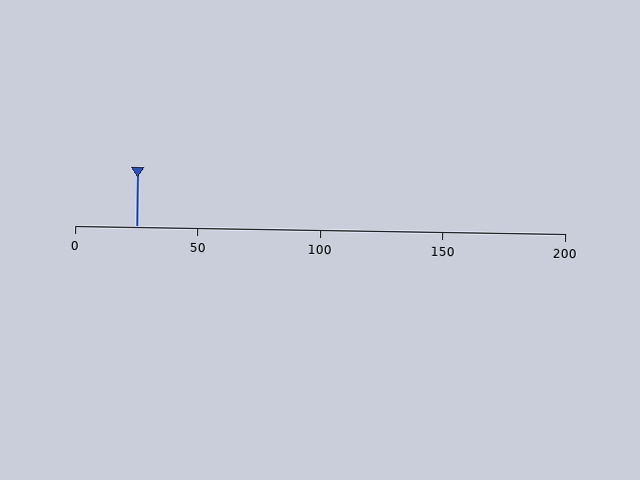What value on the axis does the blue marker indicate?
The marker indicates approximately 25.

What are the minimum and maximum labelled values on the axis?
The axis runs from 0 to 200.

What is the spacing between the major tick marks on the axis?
The major ticks are spaced 50 apart.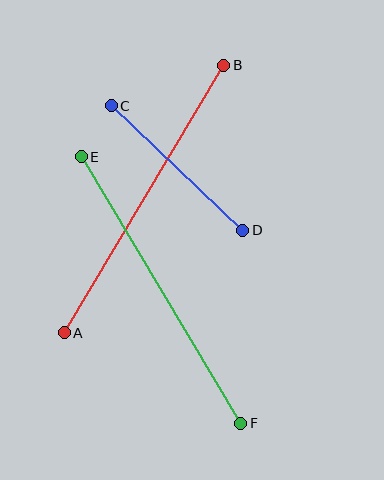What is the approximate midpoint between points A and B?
The midpoint is at approximately (144, 199) pixels.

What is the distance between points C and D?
The distance is approximately 181 pixels.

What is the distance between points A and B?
The distance is approximately 311 pixels.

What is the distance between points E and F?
The distance is approximately 311 pixels.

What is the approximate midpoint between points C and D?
The midpoint is at approximately (177, 168) pixels.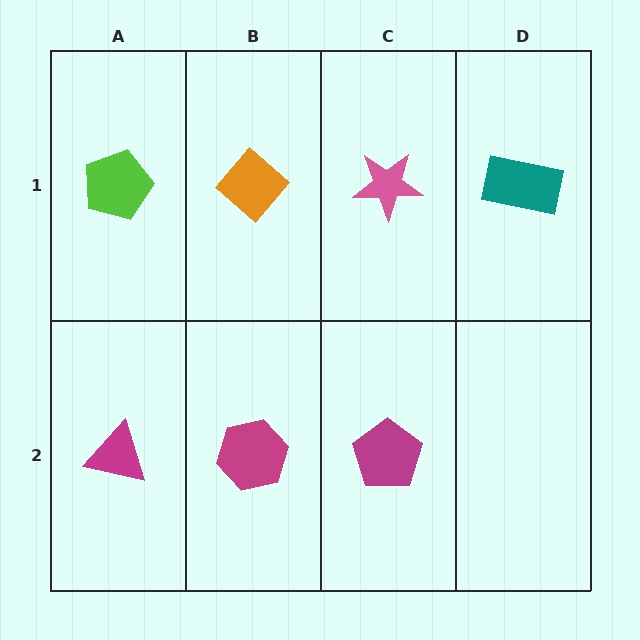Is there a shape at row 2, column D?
No, that cell is empty.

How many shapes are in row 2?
3 shapes.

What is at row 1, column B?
An orange diamond.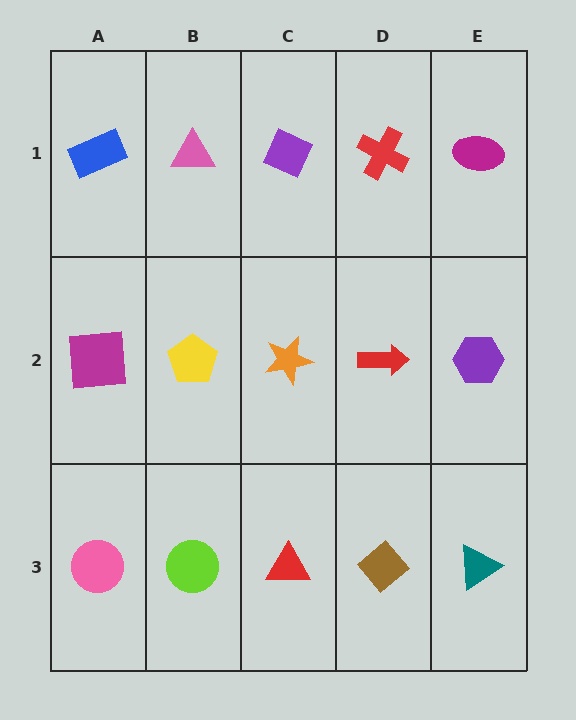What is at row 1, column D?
A red cross.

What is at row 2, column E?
A purple hexagon.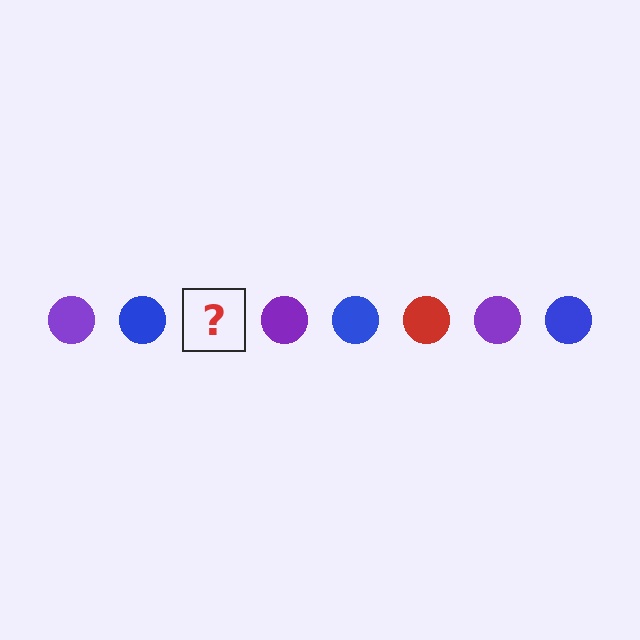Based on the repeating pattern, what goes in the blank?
The blank should be a red circle.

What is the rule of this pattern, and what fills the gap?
The rule is that the pattern cycles through purple, blue, red circles. The gap should be filled with a red circle.